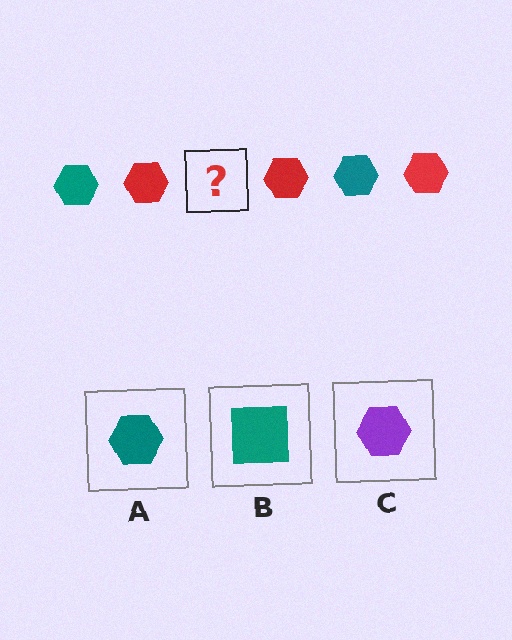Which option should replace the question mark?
Option A.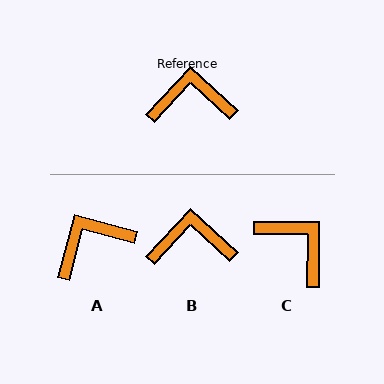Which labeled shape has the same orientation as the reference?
B.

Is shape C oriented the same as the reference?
No, it is off by about 47 degrees.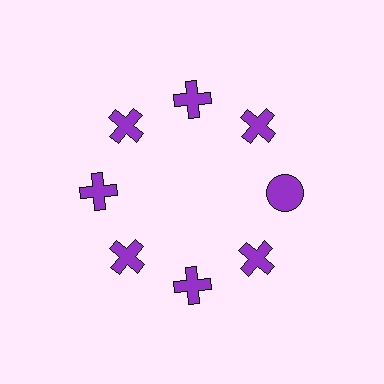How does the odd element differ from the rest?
It has a different shape: circle instead of cross.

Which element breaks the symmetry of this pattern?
The purple circle at roughly the 3 o'clock position breaks the symmetry. All other shapes are purple crosses.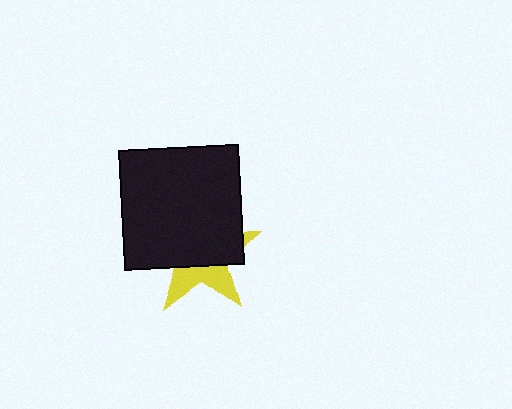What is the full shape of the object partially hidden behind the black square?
The partially hidden object is a yellow star.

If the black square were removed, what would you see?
You would see the complete yellow star.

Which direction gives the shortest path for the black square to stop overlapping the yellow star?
Moving up gives the shortest separation.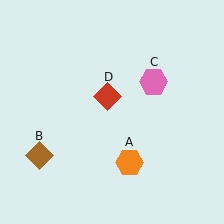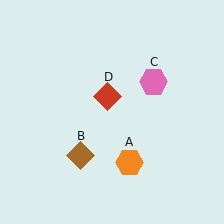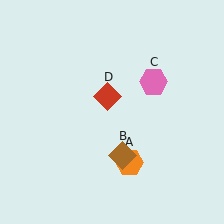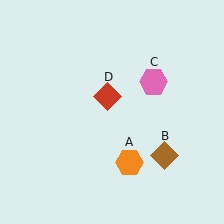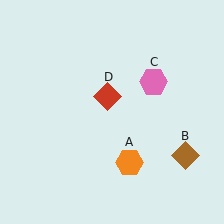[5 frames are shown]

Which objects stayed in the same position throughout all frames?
Orange hexagon (object A) and pink hexagon (object C) and red diamond (object D) remained stationary.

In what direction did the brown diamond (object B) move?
The brown diamond (object B) moved right.